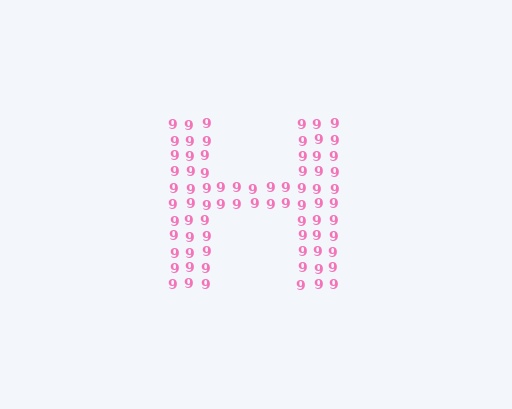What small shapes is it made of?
It is made of small digit 9's.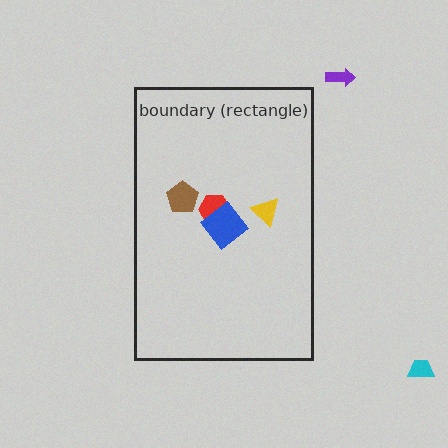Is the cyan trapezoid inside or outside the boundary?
Outside.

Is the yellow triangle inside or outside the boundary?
Inside.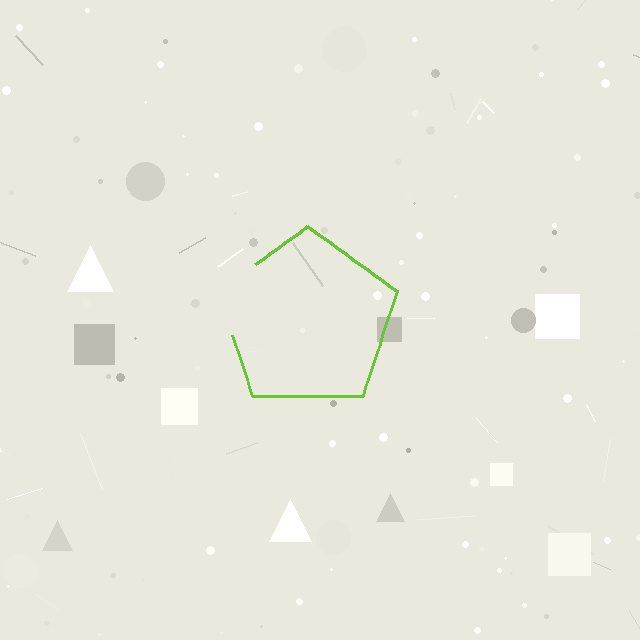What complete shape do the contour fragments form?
The contour fragments form a pentagon.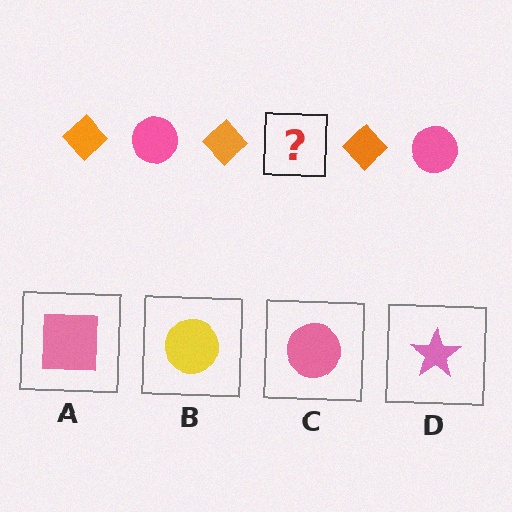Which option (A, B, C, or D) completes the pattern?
C.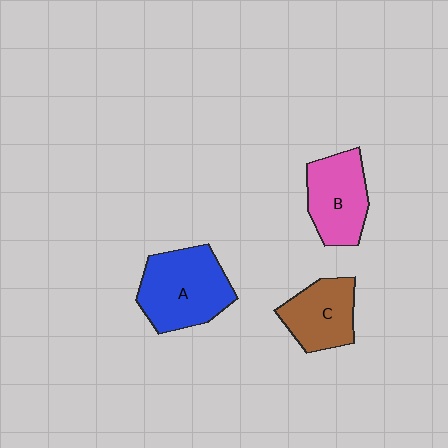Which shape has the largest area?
Shape A (blue).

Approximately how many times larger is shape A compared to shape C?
Approximately 1.4 times.